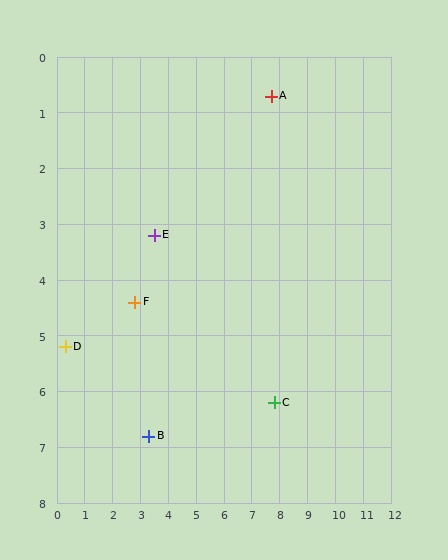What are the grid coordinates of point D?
Point D is at approximately (0.3, 5.2).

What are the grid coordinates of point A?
Point A is at approximately (7.7, 0.7).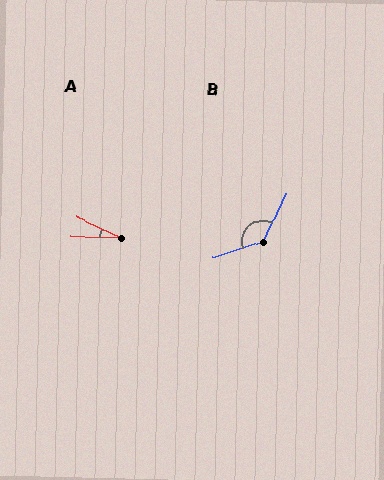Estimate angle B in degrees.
Approximately 134 degrees.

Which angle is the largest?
B, at approximately 134 degrees.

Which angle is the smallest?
A, at approximately 23 degrees.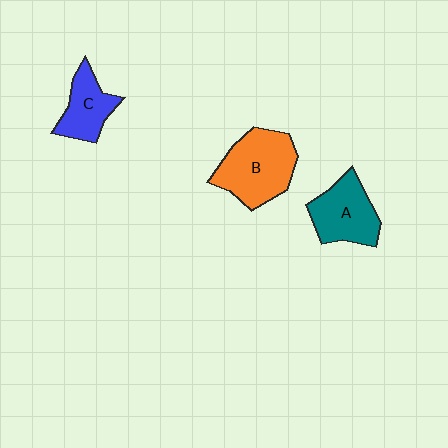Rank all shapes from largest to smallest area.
From largest to smallest: B (orange), A (teal), C (blue).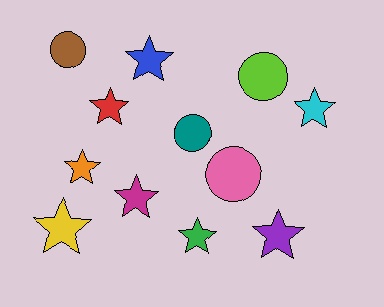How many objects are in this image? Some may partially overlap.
There are 12 objects.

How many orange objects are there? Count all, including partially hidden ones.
There is 1 orange object.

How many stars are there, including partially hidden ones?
There are 8 stars.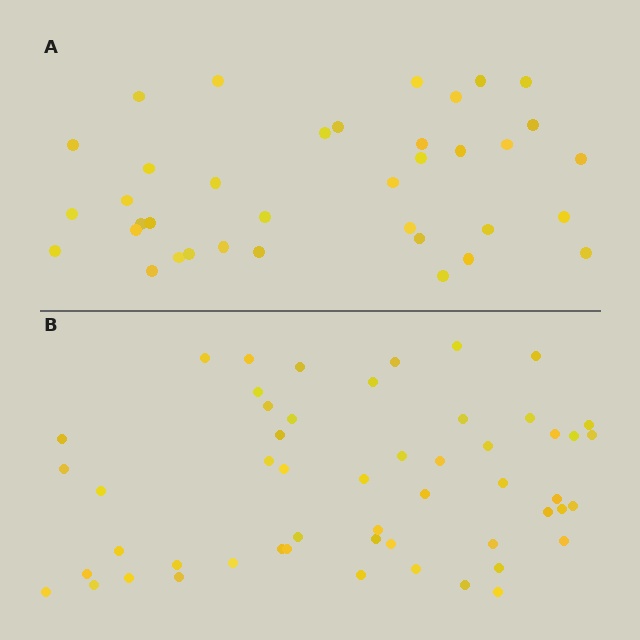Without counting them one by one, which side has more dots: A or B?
Region B (the bottom region) has more dots.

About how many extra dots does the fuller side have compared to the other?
Region B has approximately 15 more dots than region A.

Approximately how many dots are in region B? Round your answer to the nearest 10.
About 50 dots. (The exact count is 53, which rounds to 50.)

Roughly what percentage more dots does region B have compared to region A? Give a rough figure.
About 45% more.